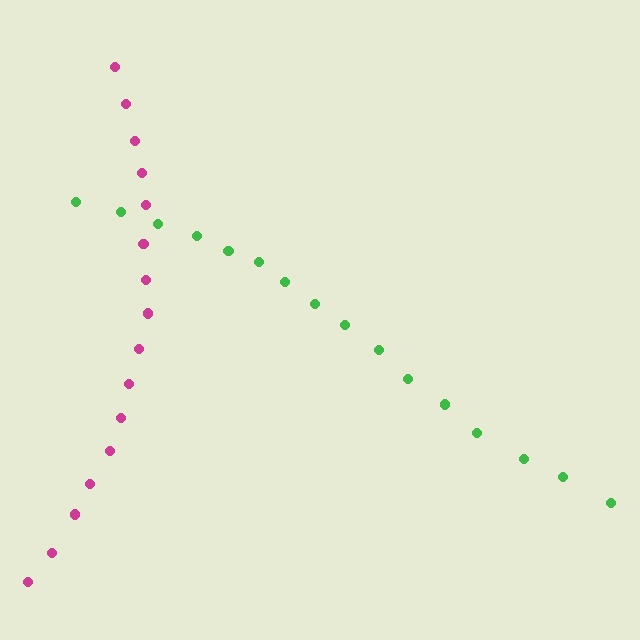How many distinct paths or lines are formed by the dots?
There are 2 distinct paths.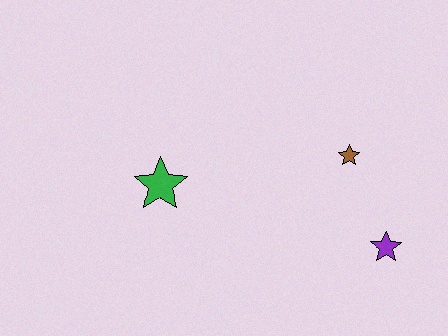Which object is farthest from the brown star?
The green star is farthest from the brown star.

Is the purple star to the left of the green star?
No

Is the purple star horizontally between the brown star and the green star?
No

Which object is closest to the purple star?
The brown star is closest to the purple star.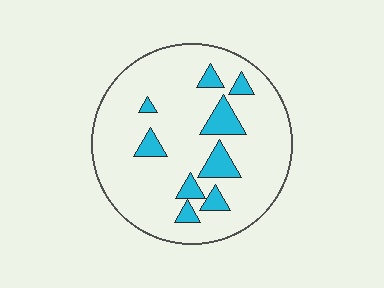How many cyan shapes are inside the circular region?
9.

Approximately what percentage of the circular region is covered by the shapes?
Approximately 15%.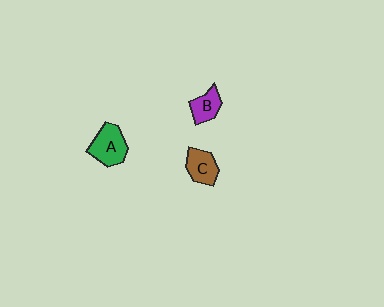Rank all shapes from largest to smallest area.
From largest to smallest: A (green), C (brown), B (purple).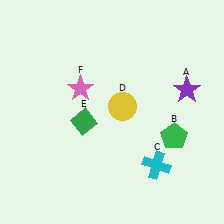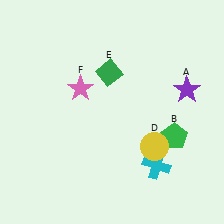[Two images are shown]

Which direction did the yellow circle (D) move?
The yellow circle (D) moved down.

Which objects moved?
The objects that moved are: the yellow circle (D), the green diamond (E).